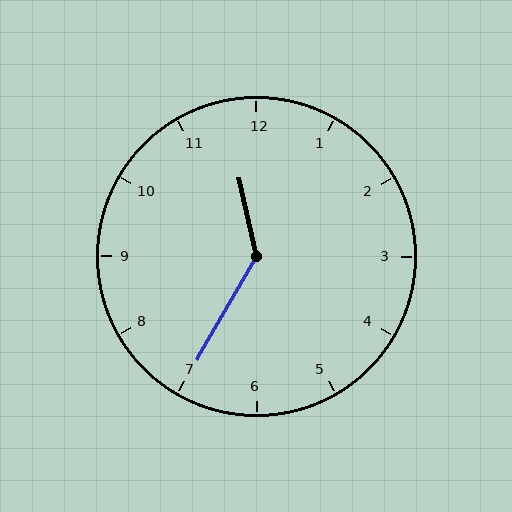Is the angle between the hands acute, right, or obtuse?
It is obtuse.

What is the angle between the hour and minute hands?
Approximately 138 degrees.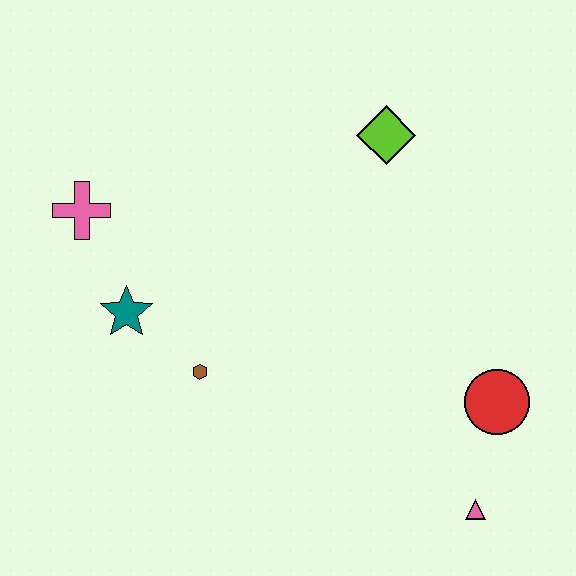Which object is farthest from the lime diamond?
The pink triangle is farthest from the lime diamond.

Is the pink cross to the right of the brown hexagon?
No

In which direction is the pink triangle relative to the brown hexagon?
The pink triangle is to the right of the brown hexagon.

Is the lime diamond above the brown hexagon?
Yes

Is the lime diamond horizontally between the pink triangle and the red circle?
No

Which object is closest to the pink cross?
The teal star is closest to the pink cross.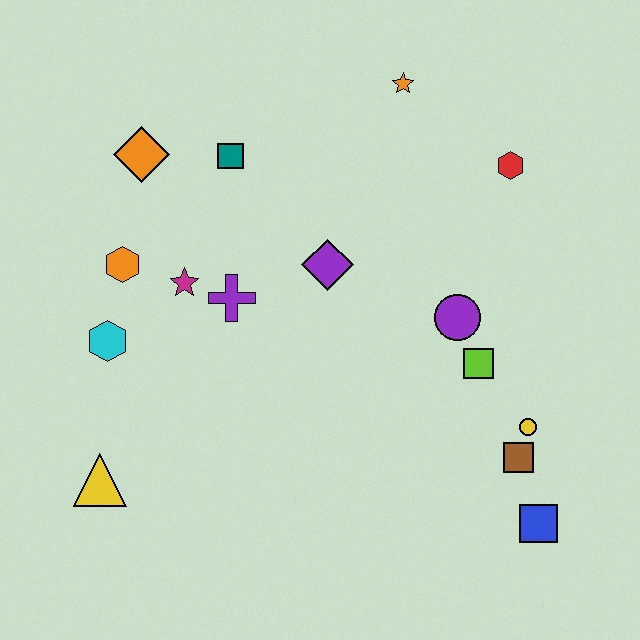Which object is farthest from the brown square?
The orange diamond is farthest from the brown square.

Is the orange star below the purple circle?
No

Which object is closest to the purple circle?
The lime square is closest to the purple circle.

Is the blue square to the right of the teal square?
Yes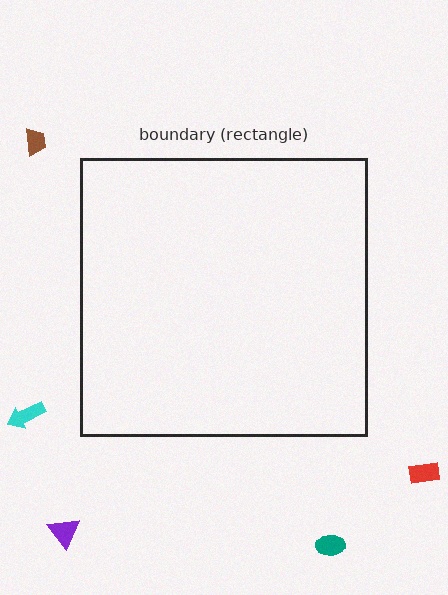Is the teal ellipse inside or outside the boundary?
Outside.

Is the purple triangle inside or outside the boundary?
Outside.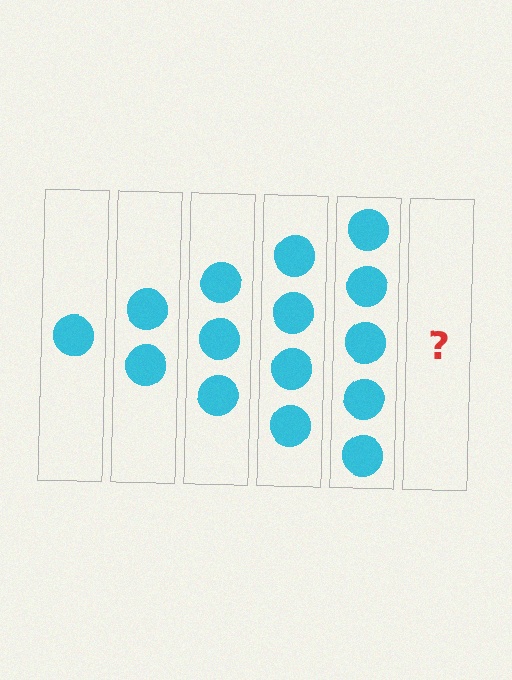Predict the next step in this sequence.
The next step is 6 circles.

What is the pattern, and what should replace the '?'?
The pattern is that each step adds one more circle. The '?' should be 6 circles.